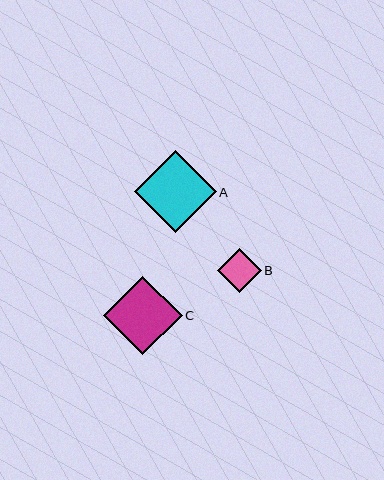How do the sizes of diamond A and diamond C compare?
Diamond A and diamond C are approximately the same size.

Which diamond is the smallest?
Diamond B is the smallest with a size of approximately 44 pixels.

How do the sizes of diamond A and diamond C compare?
Diamond A and diamond C are approximately the same size.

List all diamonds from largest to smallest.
From largest to smallest: A, C, B.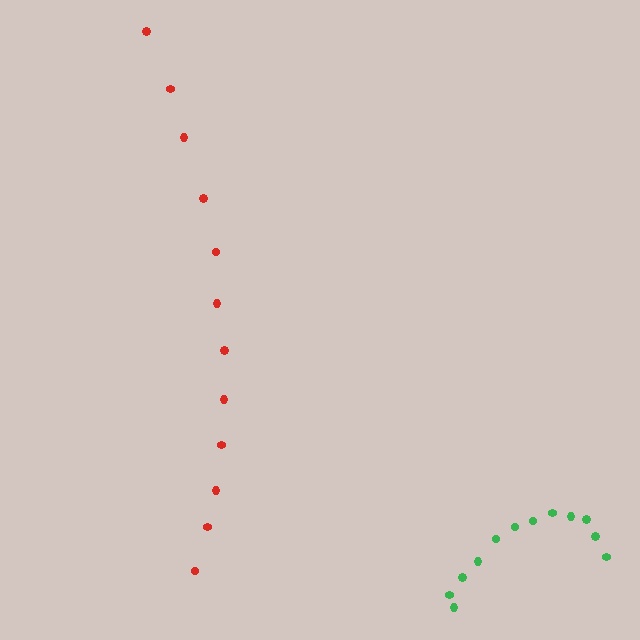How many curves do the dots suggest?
There are 2 distinct paths.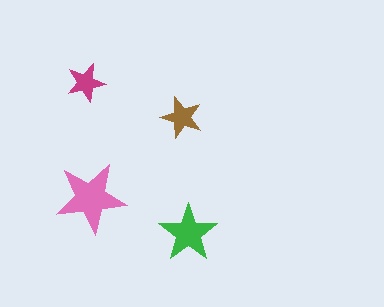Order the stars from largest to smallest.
the pink one, the green one, the brown one, the magenta one.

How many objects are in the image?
There are 4 objects in the image.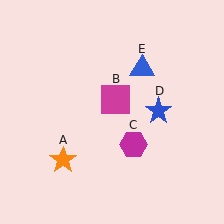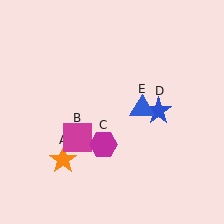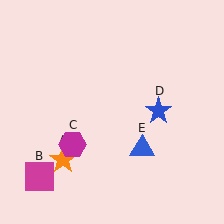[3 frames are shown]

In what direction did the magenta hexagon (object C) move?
The magenta hexagon (object C) moved left.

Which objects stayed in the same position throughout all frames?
Orange star (object A) and blue star (object D) remained stationary.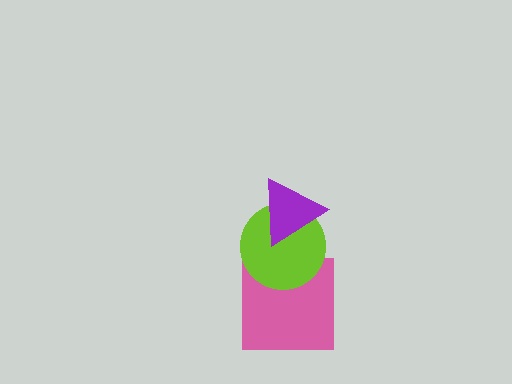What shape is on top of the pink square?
The lime circle is on top of the pink square.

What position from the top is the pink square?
The pink square is 3rd from the top.